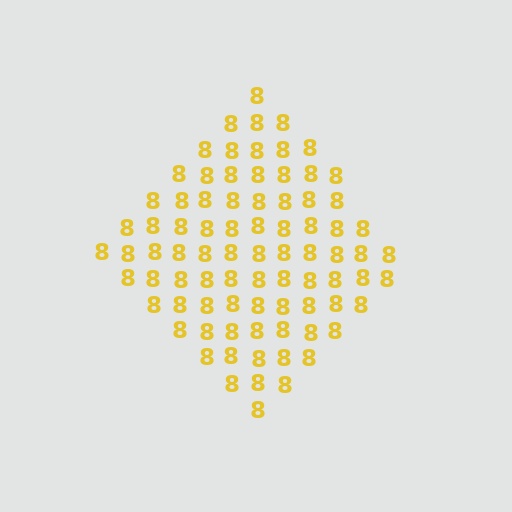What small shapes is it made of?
It is made of small digit 8's.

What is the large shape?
The large shape is a diamond.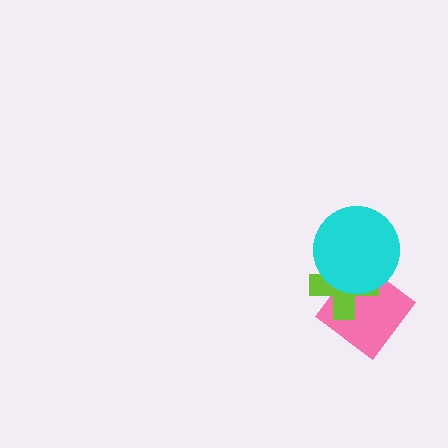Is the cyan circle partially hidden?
No, no other shape covers it.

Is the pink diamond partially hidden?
Yes, it is partially covered by another shape.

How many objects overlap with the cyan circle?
2 objects overlap with the cyan circle.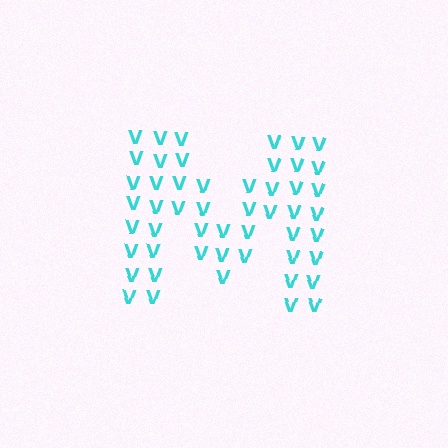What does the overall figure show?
The overall figure shows the letter M.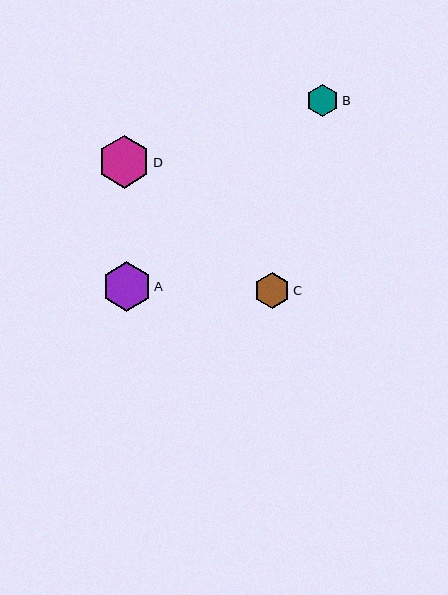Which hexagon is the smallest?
Hexagon B is the smallest with a size of approximately 32 pixels.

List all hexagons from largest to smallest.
From largest to smallest: D, A, C, B.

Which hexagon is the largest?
Hexagon D is the largest with a size of approximately 52 pixels.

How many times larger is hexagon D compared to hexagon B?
Hexagon D is approximately 1.6 times the size of hexagon B.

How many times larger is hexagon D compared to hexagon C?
Hexagon D is approximately 1.5 times the size of hexagon C.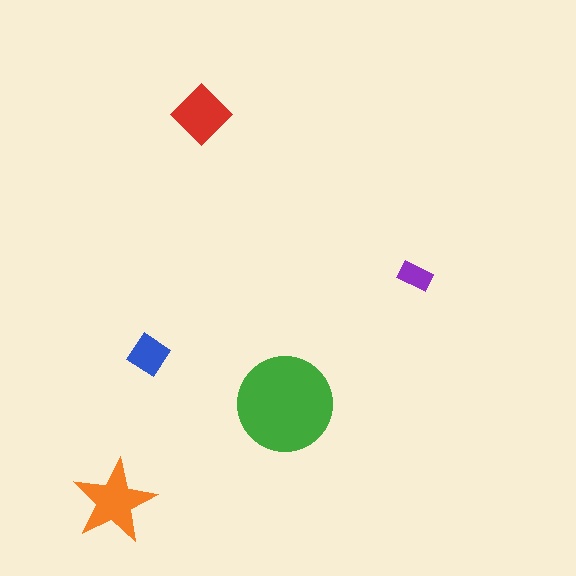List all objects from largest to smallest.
The green circle, the orange star, the red diamond, the blue diamond, the purple rectangle.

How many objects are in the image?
There are 5 objects in the image.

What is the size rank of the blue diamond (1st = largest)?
4th.